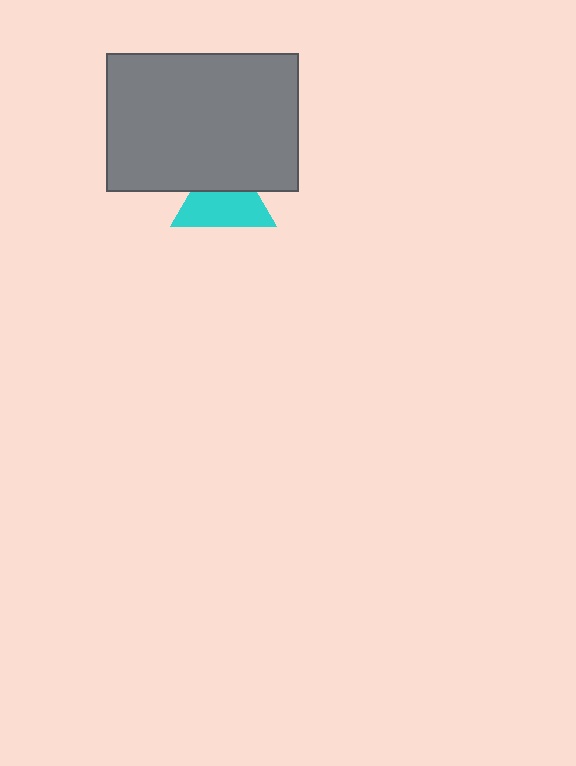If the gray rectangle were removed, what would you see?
You would see the complete cyan triangle.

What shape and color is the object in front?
The object in front is a gray rectangle.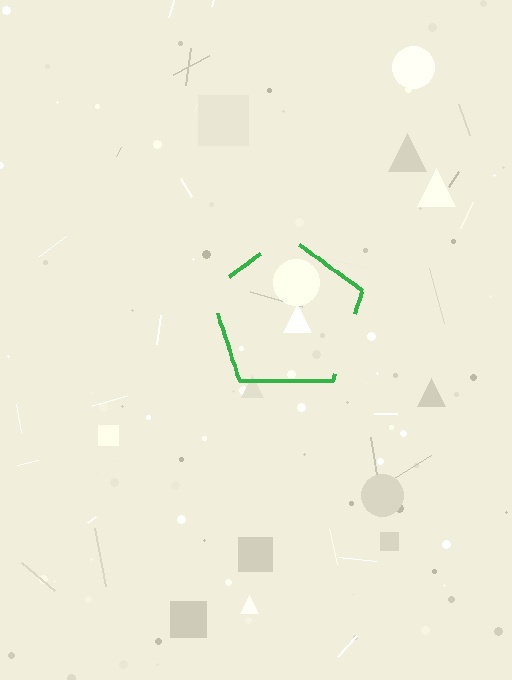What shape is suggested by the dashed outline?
The dashed outline suggests a pentagon.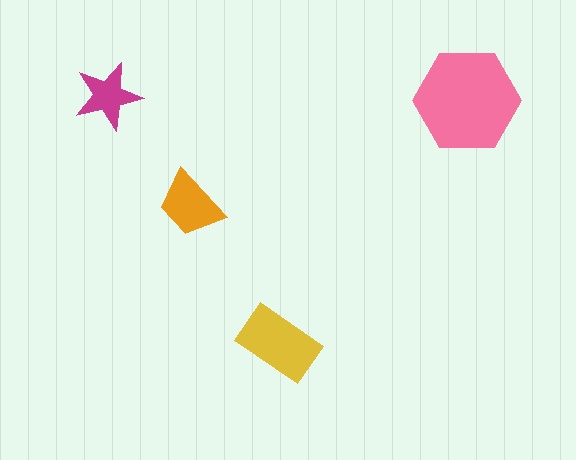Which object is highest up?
The magenta star is topmost.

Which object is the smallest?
The magenta star.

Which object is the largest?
The pink hexagon.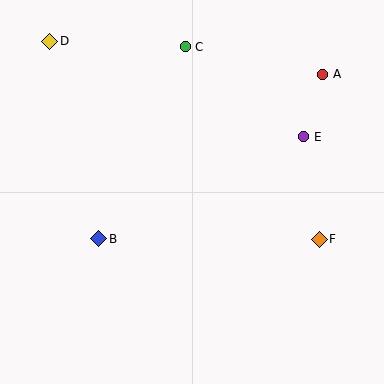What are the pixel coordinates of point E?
Point E is at (304, 137).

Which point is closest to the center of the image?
Point B at (99, 239) is closest to the center.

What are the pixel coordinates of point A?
Point A is at (323, 74).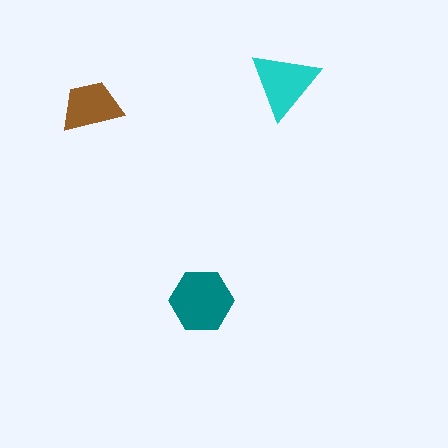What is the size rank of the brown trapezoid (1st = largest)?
3rd.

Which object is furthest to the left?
The brown trapezoid is leftmost.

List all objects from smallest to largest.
The brown trapezoid, the cyan triangle, the teal hexagon.